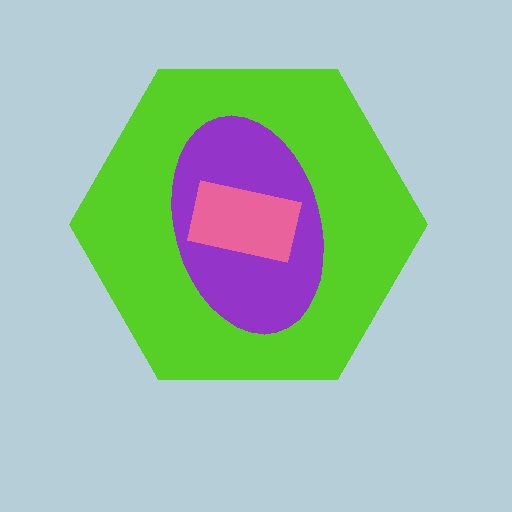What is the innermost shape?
The pink rectangle.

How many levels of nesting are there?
3.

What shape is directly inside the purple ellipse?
The pink rectangle.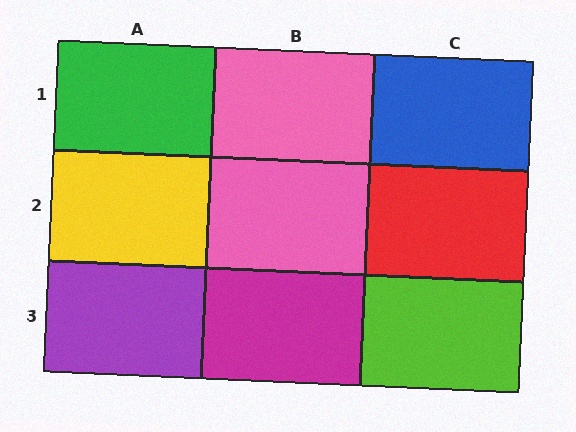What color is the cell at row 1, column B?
Pink.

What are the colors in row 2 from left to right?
Yellow, pink, red.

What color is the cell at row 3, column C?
Lime.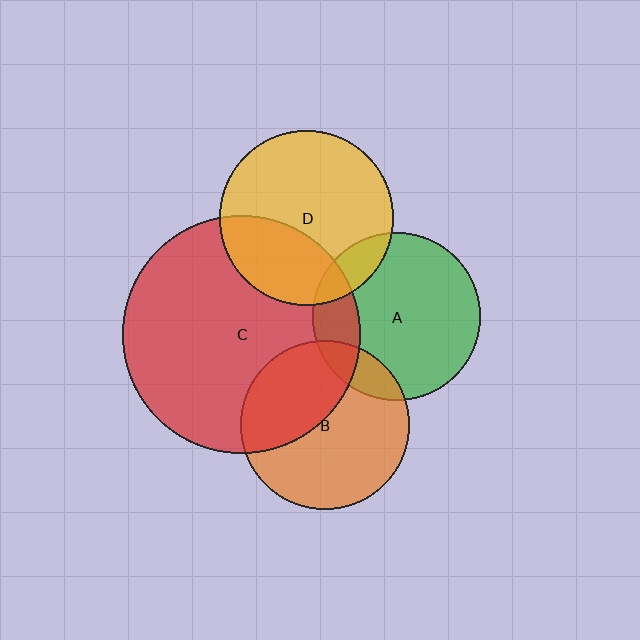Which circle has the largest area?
Circle C (red).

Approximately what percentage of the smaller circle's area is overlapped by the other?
Approximately 40%.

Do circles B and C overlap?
Yes.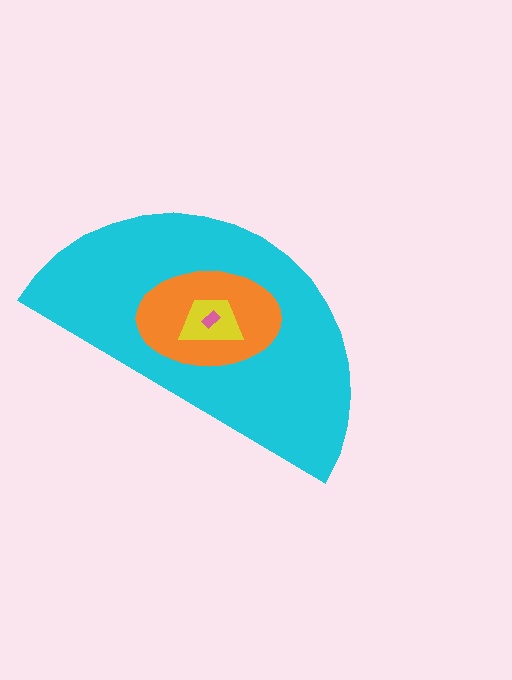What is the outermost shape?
The cyan semicircle.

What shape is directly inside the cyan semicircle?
The orange ellipse.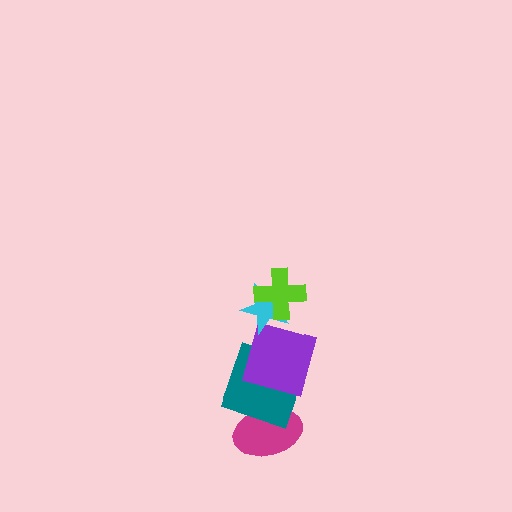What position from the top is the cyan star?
The cyan star is 2nd from the top.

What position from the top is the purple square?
The purple square is 3rd from the top.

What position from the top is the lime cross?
The lime cross is 1st from the top.